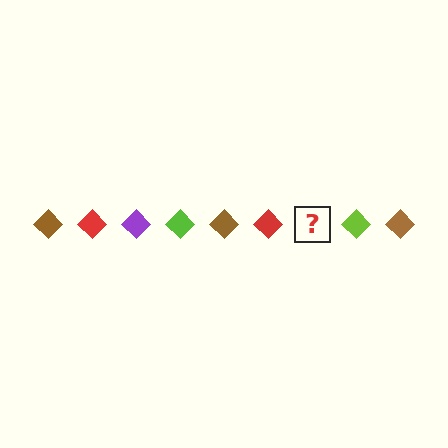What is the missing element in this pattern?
The missing element is a purple diamond.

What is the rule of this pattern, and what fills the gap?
The rule is that the pattern cycles through brown, red, purple, lime diamonds. The gap should be filled with a purple diamond.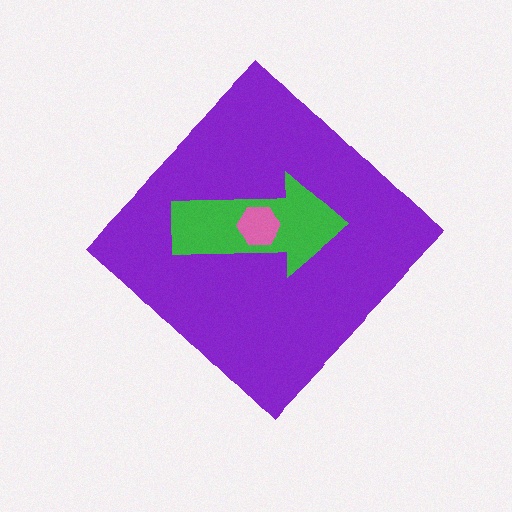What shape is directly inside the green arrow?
The pink hexagon.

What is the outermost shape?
The purple diamond.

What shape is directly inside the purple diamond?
The green arrow.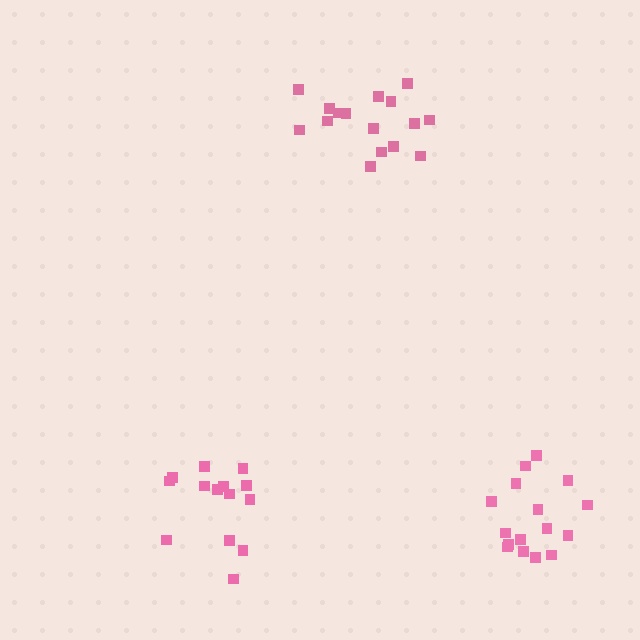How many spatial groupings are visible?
There are 3 spatial groupings.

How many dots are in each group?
Group 1: 16 dots, Group 2: 16 dots, Group 3: 14 dots (46 total).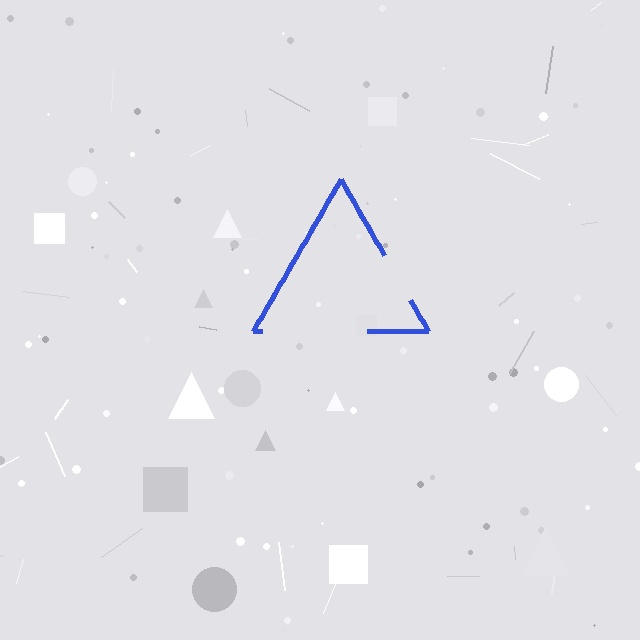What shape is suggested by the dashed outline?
The dashed outline suggests a triangle.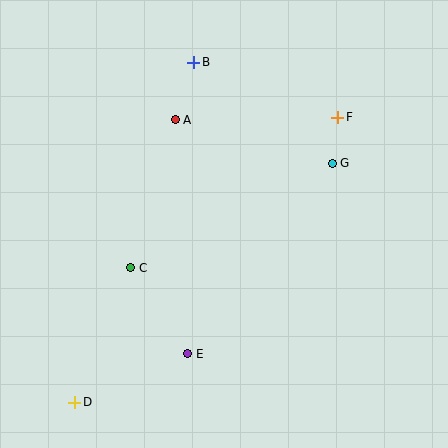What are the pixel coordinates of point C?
Point C is at (131, 268).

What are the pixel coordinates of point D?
Point D is at (75, 402).